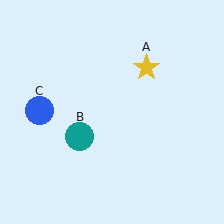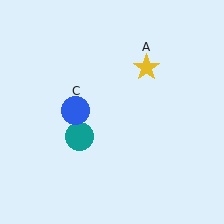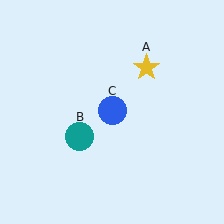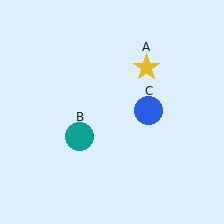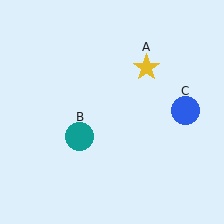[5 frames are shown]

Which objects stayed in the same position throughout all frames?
Yellow star (object A) and teal circle (object B) remained stationary.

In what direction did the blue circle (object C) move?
The blue circle (object C) moved right.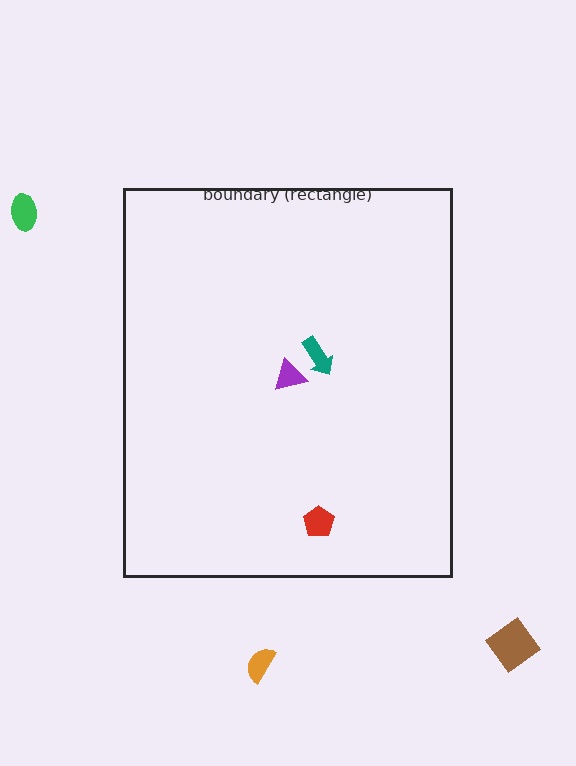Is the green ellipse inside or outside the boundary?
Outside.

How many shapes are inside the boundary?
3 inside, 3 outside.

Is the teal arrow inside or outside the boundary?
Inside.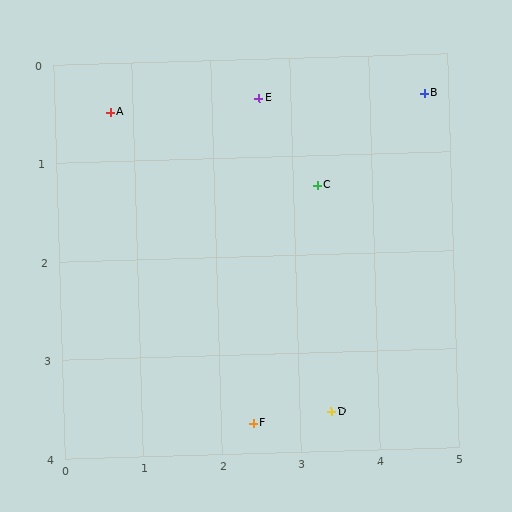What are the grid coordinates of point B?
Point B is at approximately (4.7, 0.4).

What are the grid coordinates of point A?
Point A is at approximately (0.7, 0.5).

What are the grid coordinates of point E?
Point E is at approximately (2.6, 0.4).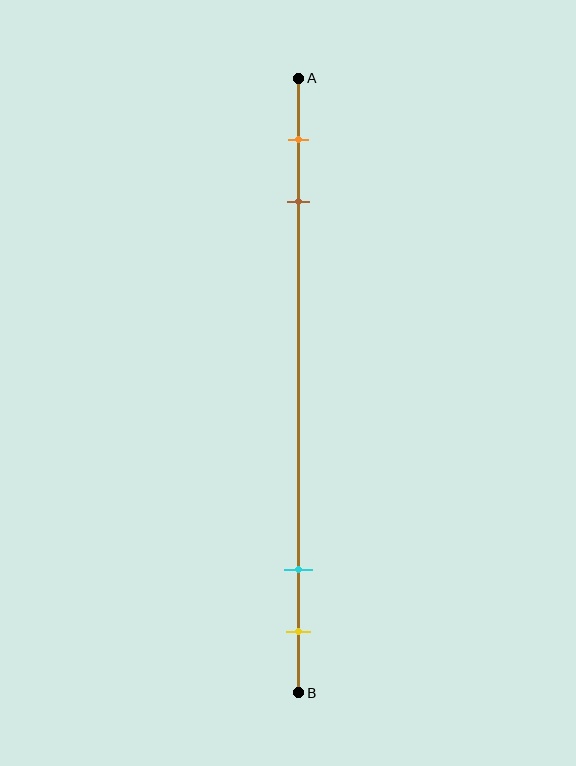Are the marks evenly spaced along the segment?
No, the marks are not evenly spaced.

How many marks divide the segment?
There are 4 marks dividing the segment.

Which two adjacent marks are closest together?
The cyan and yellow marks are the closest adjacent pair.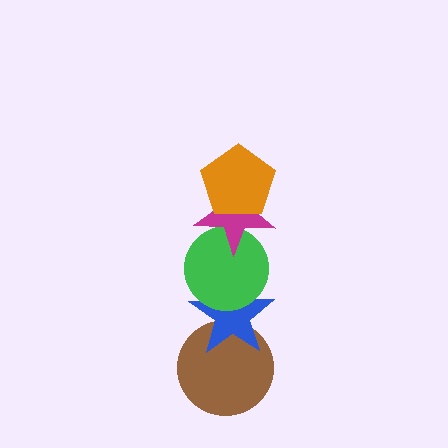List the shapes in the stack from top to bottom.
From top to bottom: the orange pentagon, the magenta star, the green circle, the blue star, the brown circle.